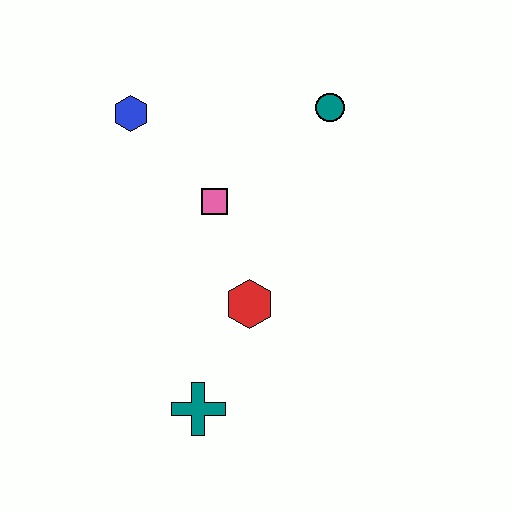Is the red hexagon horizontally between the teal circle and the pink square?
Yes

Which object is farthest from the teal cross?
The teal circle is farthest from the teal cross.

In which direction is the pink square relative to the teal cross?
The pink square is above the teal cross.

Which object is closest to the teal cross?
The red hexagon is closest to the teal cross.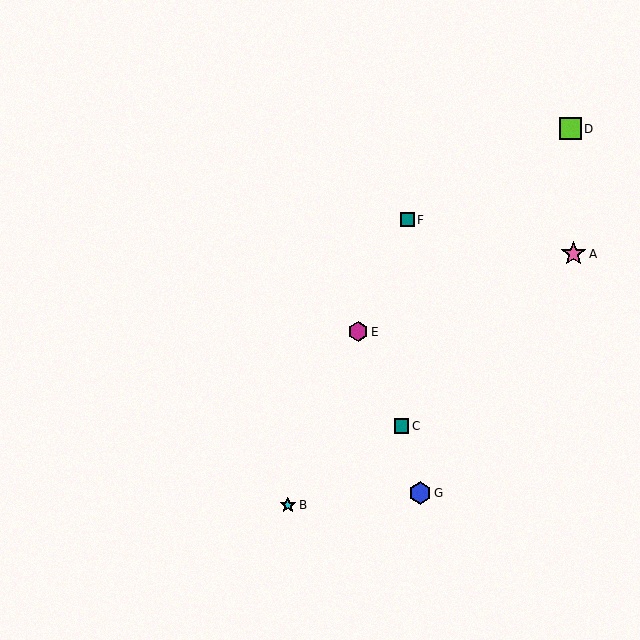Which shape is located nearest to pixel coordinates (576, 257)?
The pink star (labeled A) at (573, 254) is nearest to that location.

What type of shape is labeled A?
Shape A is a pink star.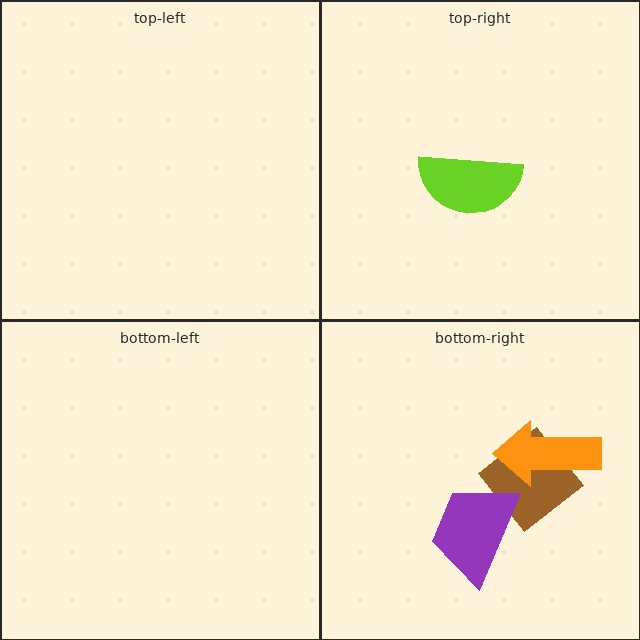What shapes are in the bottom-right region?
The brown diamond, the orange arrow, the purple trapezoid.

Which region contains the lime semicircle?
The top-right region.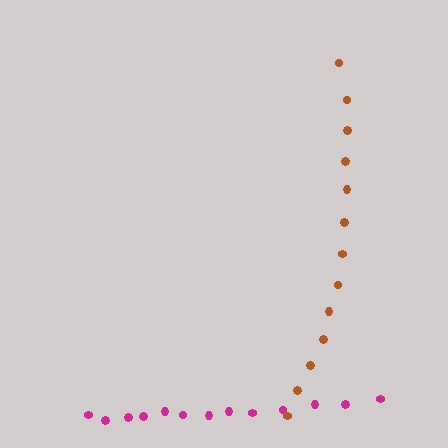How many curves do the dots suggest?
There are 2 distinct paths.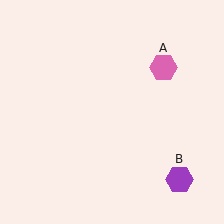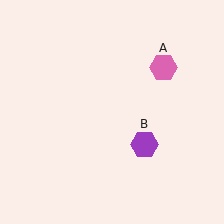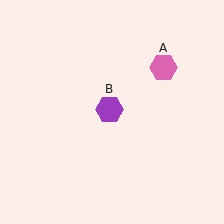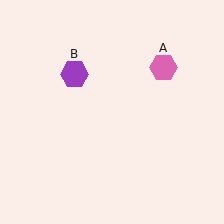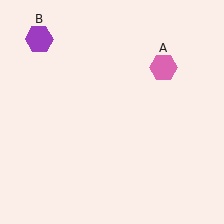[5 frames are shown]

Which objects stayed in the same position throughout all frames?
Pink hexagon (object A) remained stationary.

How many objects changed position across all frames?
1 object changed position: purple hexagon (object B).